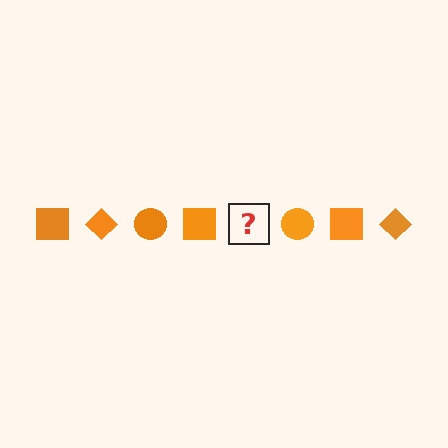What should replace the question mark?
The question mark should be replaced with an orange diamond.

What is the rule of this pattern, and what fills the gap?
The rule is that the pattern cycles through square, diamond, circle shapes in orange. The gap should be filled with an orange diamond.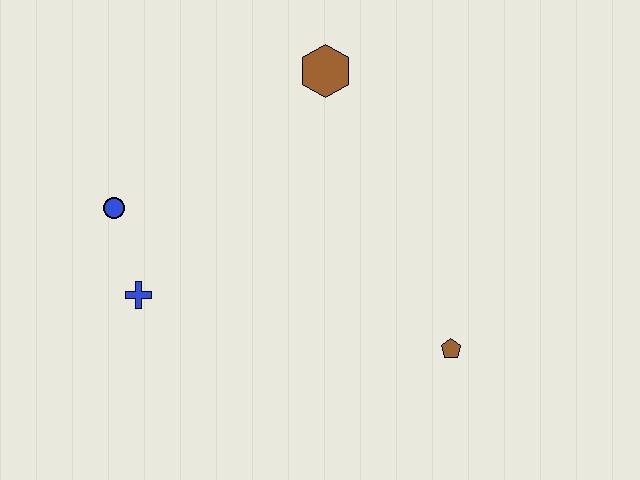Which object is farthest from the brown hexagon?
The brown pentagon is farthest from the brown hexagon.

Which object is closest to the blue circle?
The blue cross is closest to the blue circle.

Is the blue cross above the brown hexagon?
No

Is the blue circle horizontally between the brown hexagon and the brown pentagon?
No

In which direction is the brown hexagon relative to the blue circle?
The brown hexagon is to the right of the blue circle.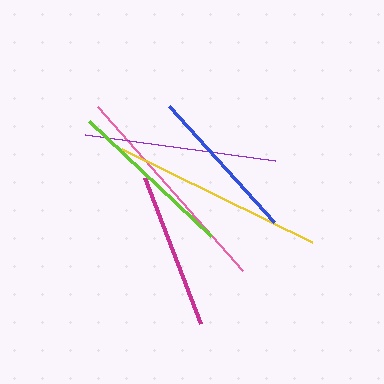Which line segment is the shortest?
The magenta line is the shortest at approximately 156 pixels.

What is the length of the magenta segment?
The magenta segment is approximately 156 pixels long.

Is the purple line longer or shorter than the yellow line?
The yellow line is longer than the purple line.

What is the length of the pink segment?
The pink segment is approximately 219 pixels long.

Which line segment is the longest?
The pink line is the longest at approximately 219 pixels.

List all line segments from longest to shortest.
From longest to shortest: pink, yellow, purple, lime, blue, magenta.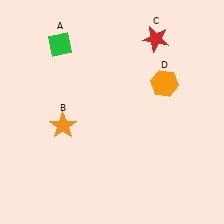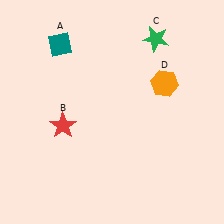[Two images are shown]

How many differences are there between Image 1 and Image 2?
There are 3 differences between the two images.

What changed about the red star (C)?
In Image 1, C is red. In Image 2, it changed to green.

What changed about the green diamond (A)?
In Image 1, A is green. In Image 2, it changed to teal.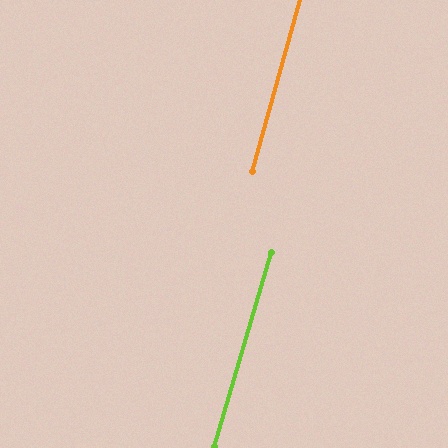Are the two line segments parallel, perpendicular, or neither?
Parallel — their directions differ by only 0.6°.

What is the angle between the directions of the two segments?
Approximately 1 degree.